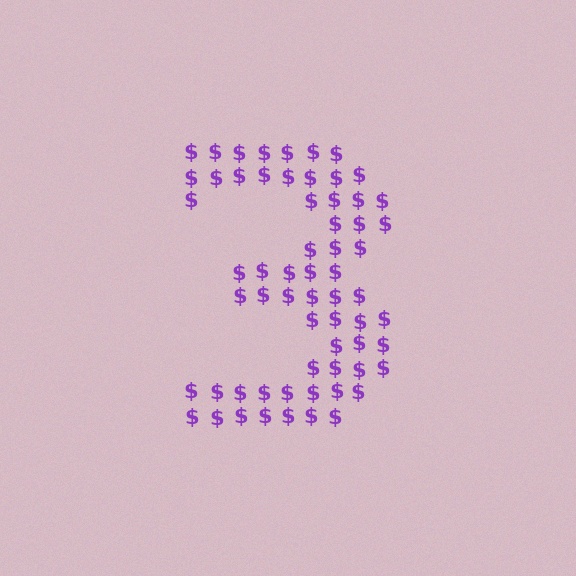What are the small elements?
The small elements are dollar signs.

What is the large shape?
The large shape is the digit 3.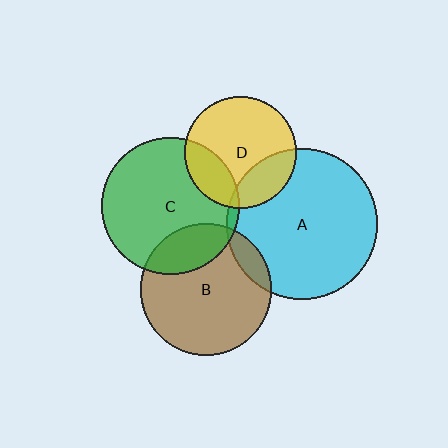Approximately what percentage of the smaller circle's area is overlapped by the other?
Approximately 20%.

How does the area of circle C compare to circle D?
Approximately 1.5 times.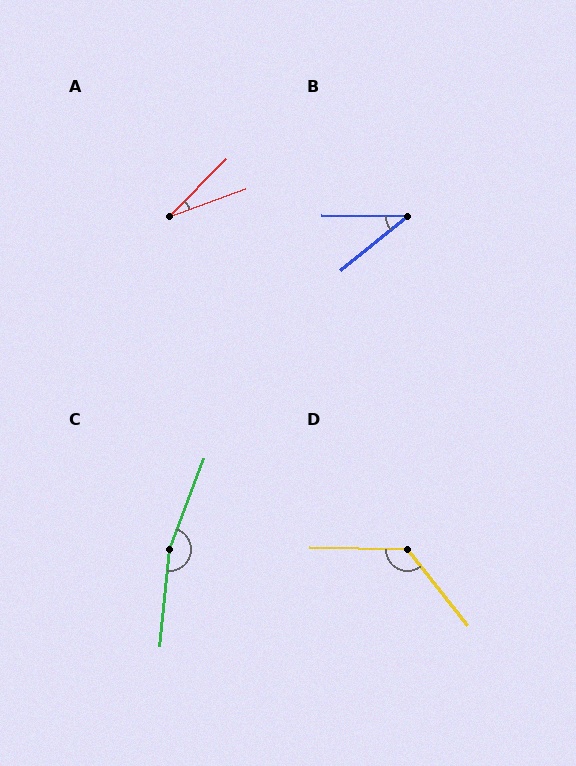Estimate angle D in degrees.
Approximately 129 degrees.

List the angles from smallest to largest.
A (26°), B (40°), D (129°), C (165°).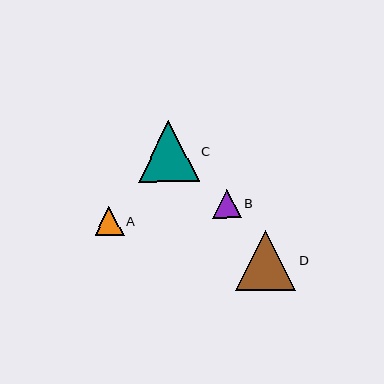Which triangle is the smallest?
Triangle B is the smallest with a size of approximately 29 pixels.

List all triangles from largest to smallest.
From largest to smallest: C, D, A, B.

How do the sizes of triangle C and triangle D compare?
Triangle C and triangle D are approximately the same size.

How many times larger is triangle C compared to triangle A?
Triangle C is approximately 2.1 times the size of triangle A.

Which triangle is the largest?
Triangle C is the largest with a size of approximately 60 pixels.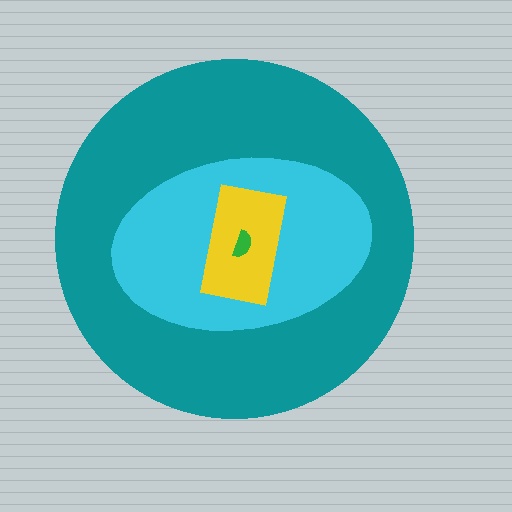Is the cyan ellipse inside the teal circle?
Yes.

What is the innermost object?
The green semicircle.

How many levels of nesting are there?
4.